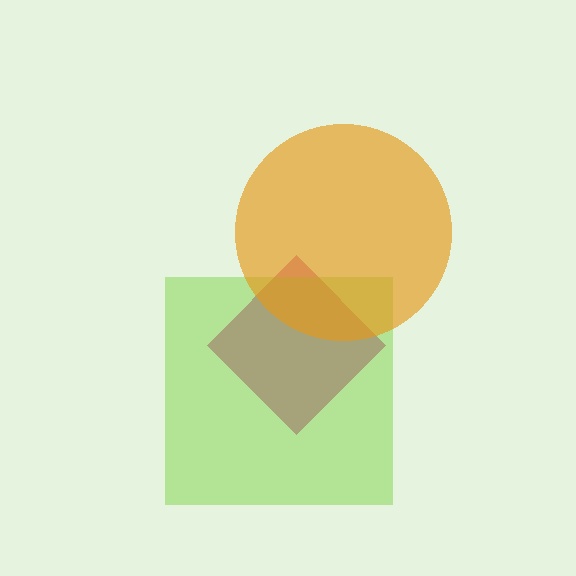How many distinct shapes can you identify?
There are 3 distinct shapes: a magenta diamond, a lime square, an orange circle.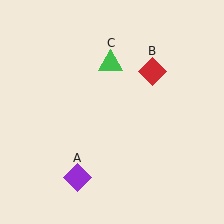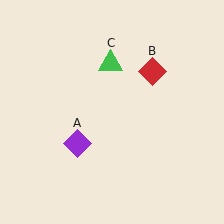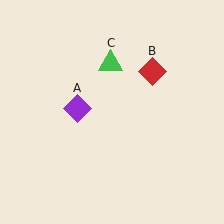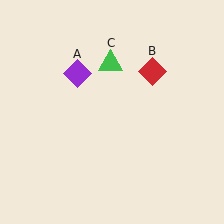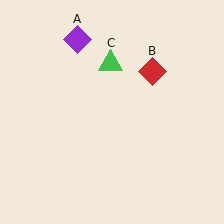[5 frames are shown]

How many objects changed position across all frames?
1 object changed position: purple diamond (object A).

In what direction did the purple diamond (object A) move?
The purple diamond (object A) moved up.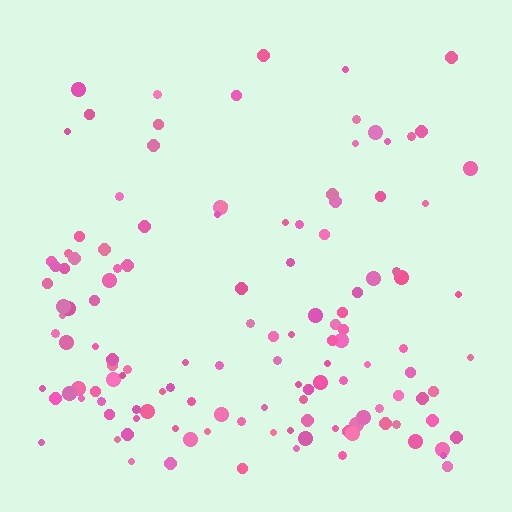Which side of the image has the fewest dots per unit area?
The top.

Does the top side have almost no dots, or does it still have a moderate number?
Still a moderate number, just noticeably fewer than the bottom.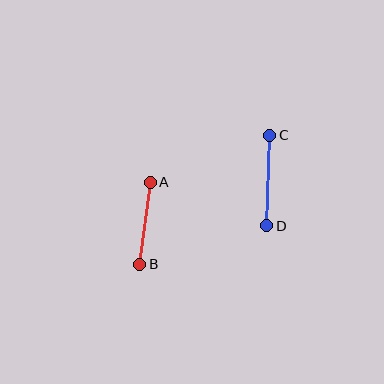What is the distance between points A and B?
The distance is approximately 82 pixels.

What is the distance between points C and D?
The distance is approximately 90 pixels.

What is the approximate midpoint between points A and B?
The midpoint is at approximately (145, 223) pixels.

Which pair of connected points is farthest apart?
Points C and D are farthest apart.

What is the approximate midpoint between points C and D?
The midpoint is at approximately (268, 180) pixels.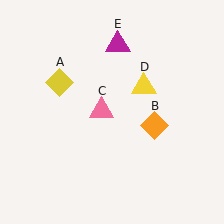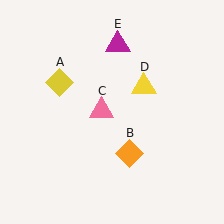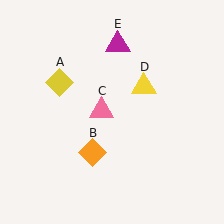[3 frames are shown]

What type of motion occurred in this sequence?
The orange diamond (object B) rotated clockwise around the center of the scene.